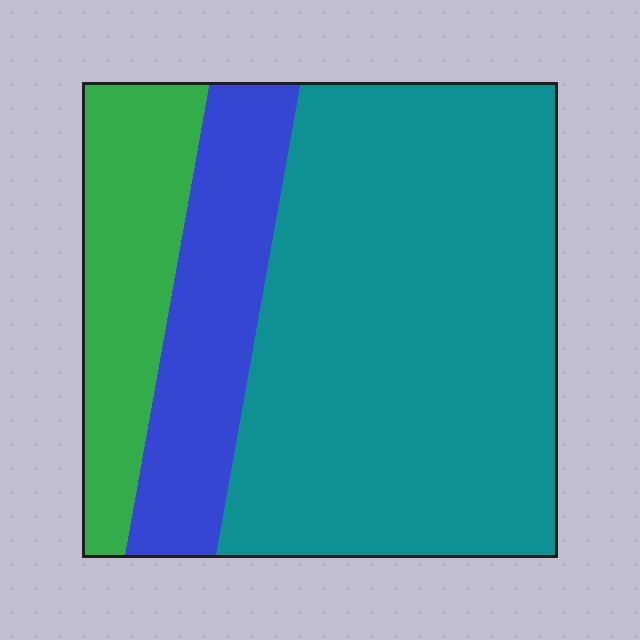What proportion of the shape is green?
Green covers 18% of the shape.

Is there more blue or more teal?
Teal.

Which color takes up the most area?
Teal, at roughly 65%.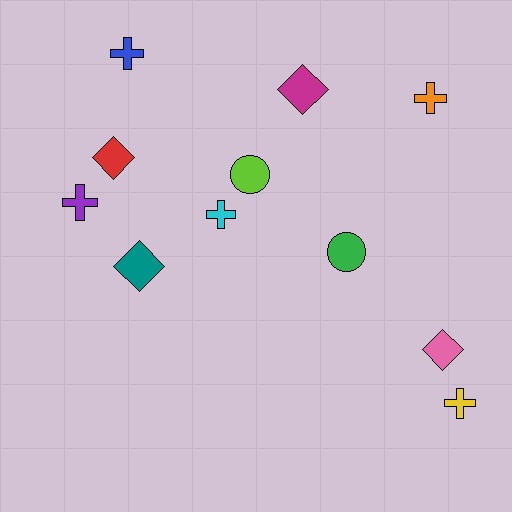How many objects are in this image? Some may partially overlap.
There are 11 objects.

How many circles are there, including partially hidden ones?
There are 2 circles.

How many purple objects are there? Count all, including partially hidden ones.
There is 1 purple object.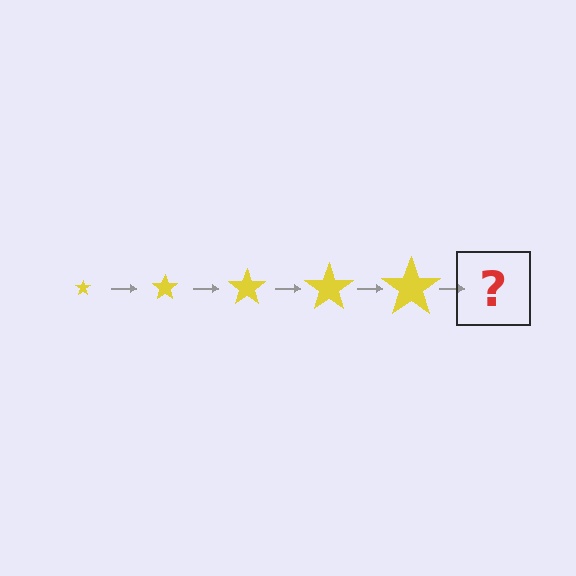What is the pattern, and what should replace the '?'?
The pattern is that the star gets progressively larger each step. The '?' should be a yellow star, larger than the previous one.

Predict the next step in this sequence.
The next step is a yellow star, larger than the previous one.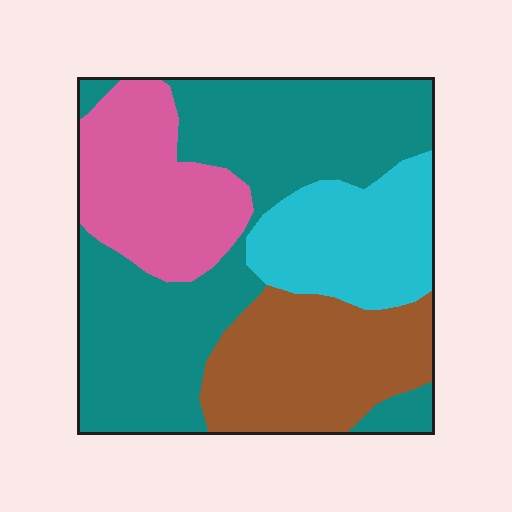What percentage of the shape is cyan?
Cyan takes up less than a quarter of the shape.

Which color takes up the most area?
Teal, at roughly 45%.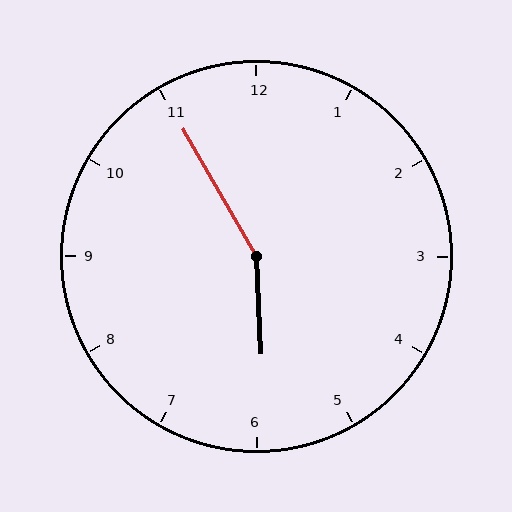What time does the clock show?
5:55.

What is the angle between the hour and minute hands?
Approximately 152 degrees.